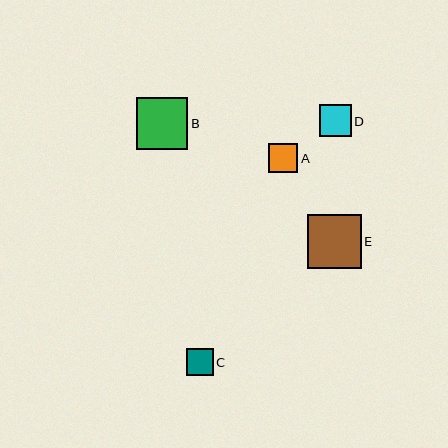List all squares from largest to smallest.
From largest to smallest: E, B, D, A, C.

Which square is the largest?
Square E is the largest with a size of approximately 54 pixels.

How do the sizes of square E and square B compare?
Square E and square B are approximately the same size.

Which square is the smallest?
Square C is the smallest with a size of approximately 26 pixels.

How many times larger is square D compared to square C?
Square D is approximately 1.2 times the size of square C.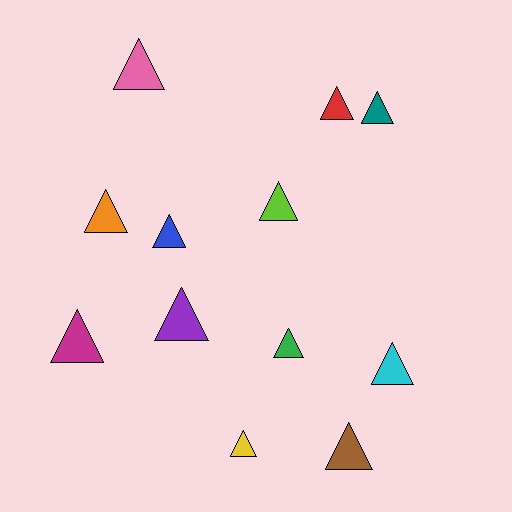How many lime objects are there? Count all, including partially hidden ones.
There is 1 lime object.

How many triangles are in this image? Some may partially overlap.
There are 12 triangles.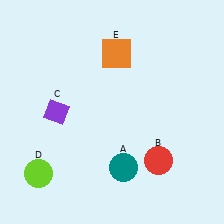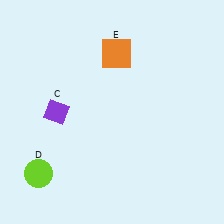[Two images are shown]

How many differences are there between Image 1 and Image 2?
There are 2 differences between the two images.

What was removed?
The red circle (B), the teal circle (A) were removed in Image 2.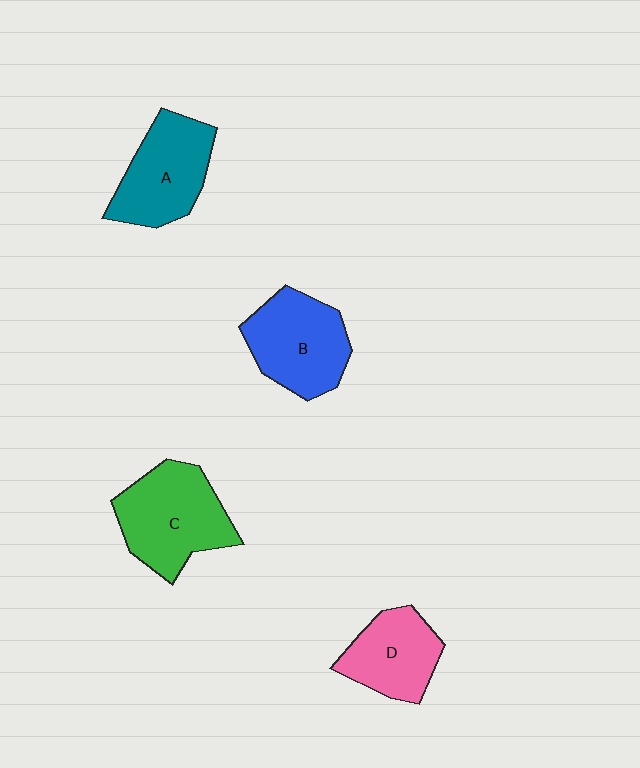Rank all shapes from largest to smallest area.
From largest to smallest: C (green), B (blue), A (teal), D (pink).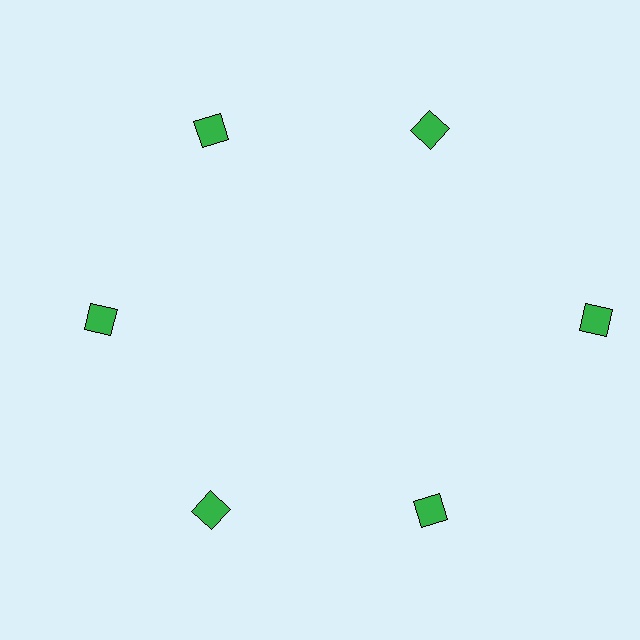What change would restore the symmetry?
The symmetry would be restored by moving it inward, back onto the ring so that all 6 squares sit at equal angles and equal distance from the center.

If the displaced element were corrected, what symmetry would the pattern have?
It would have 6-fold rotational symmetry — the pattern would map onto itself every 60 degrees.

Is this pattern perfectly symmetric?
No. The 6 green squares are arranged in a ring, but one element near the 3 o'clock position is pushed outward from the center, breaking the 6-fold rotational symmetry.